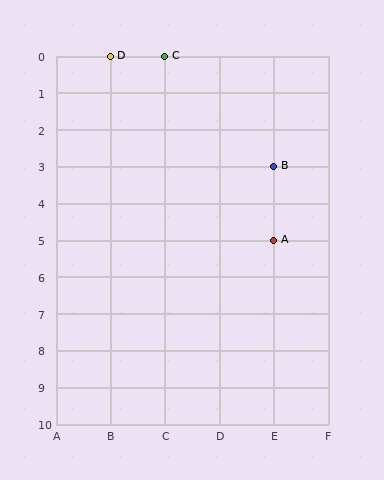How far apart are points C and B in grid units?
Points C and B are 2 columns and 3 rows apart (about 3.6 grid units diagonally).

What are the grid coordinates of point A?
Point A is at grid coordinates (E, 5).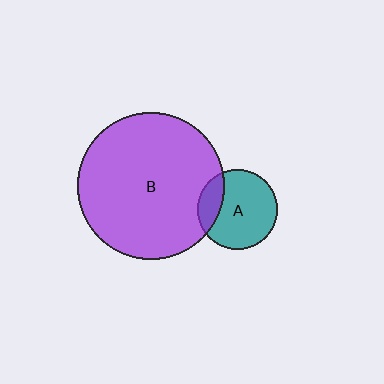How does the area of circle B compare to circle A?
Approximately 3.4 times.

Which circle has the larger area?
Circle B (purple).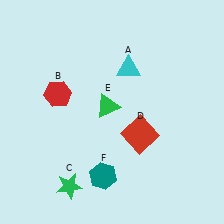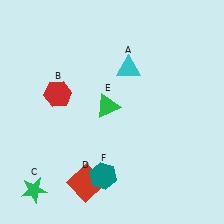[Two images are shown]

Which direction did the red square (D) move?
The red square (D) moved left.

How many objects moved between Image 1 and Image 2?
2 objects moved between the two images.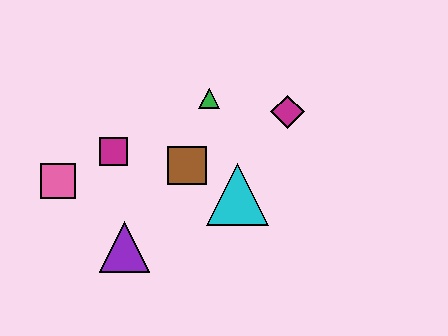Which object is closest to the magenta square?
The pink square is closest to the magenta square.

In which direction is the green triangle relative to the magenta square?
The green triangle is to the right of the magenta square.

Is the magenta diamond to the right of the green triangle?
Yes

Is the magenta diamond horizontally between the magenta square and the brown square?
No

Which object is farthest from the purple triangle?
The magenta diamond is farthest from the purple triangle.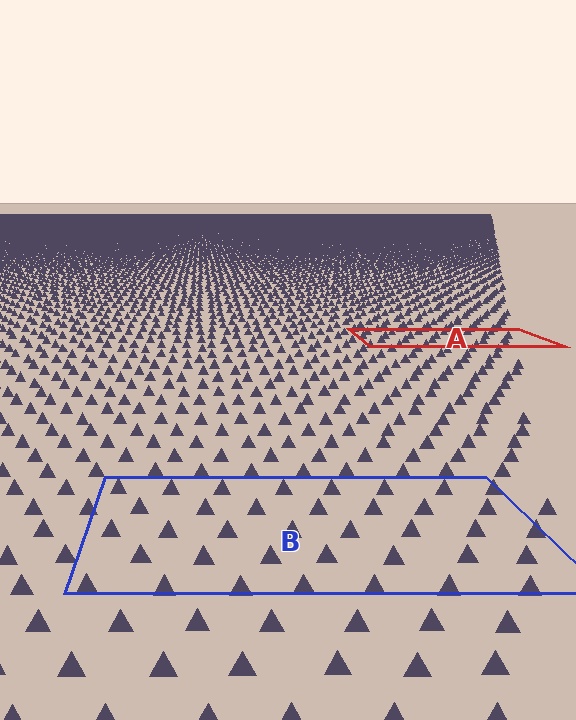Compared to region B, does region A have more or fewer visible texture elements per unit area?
Region A has more texture elements per unit area — they are packed more densely because it is farther away.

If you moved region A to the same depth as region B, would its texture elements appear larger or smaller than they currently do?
They would appear larger. At a closer depth, the same texture elements are projected at a bigger on-screen size.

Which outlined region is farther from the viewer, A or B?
Region A is farther from the viewer — the texture elements inside it appear smaller and more densely packed.